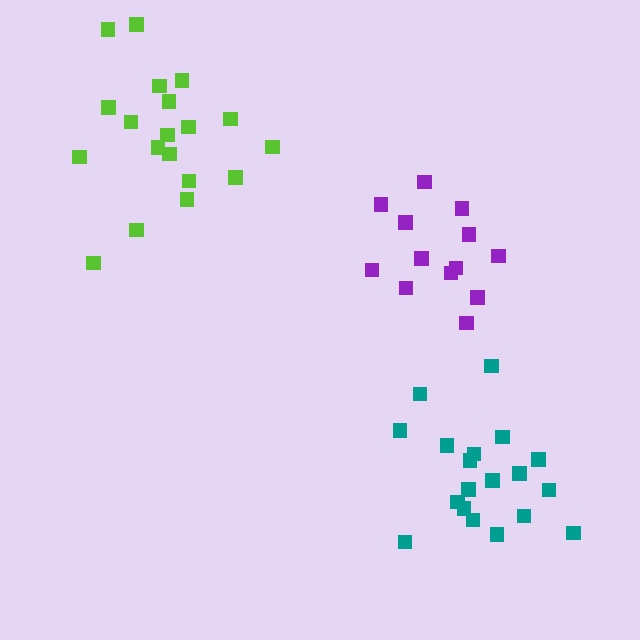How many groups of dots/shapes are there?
There are 3 groups.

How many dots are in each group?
Group 1: 13 dots, Group 2: 19 dots, Group 3: 19 dots (51 total).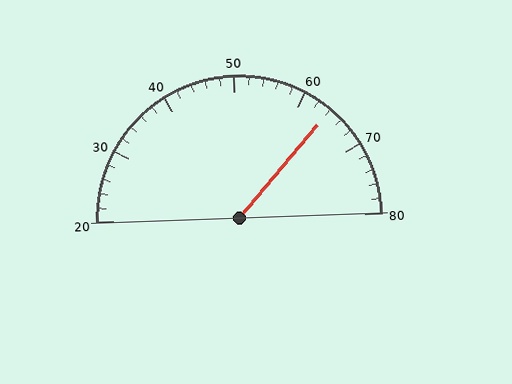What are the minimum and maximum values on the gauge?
The gauge ranges from 20 to 80.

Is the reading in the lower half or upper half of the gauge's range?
The reading is in the upper half of the range (20 to 80).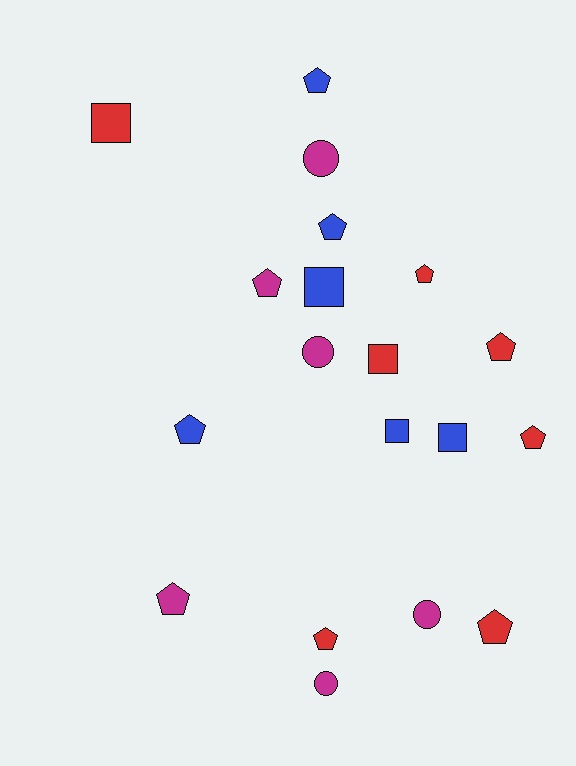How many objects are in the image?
There are 19 objects.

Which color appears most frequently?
Red, with 7 objects.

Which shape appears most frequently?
Pentagon, with 10 objects.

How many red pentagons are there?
There are 5 red pentagons.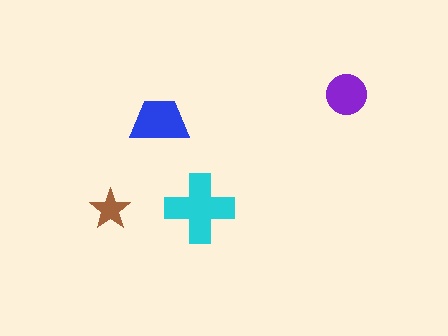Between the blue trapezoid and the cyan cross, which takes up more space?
The cyan cross.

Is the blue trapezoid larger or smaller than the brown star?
Larger.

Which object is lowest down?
The brown star is bottommost.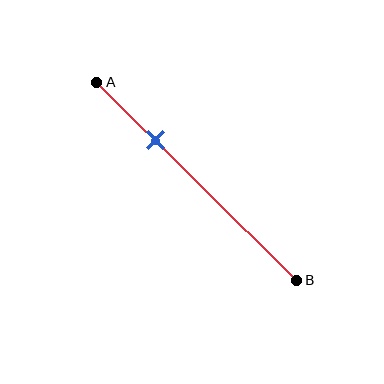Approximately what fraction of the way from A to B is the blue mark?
The blue mark is approximately 30% of the way from A to B.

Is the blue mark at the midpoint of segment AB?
No, the mark is at about 30% from A, not at the 50% midpoint.